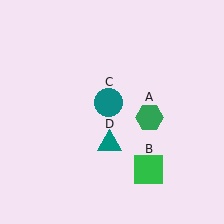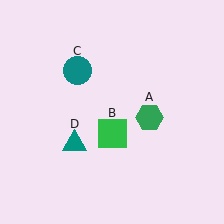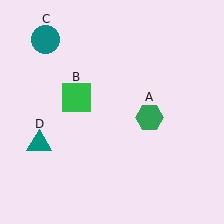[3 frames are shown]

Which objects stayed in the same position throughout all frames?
Green hexagon (object A) remained stationary.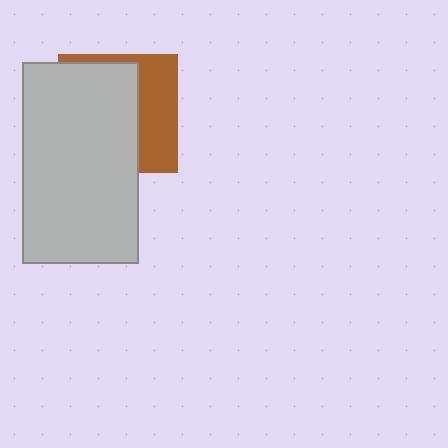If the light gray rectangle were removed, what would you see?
You would see the complete brown square.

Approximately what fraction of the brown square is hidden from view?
Roughly 64% of the brown square is hidden behind the light gray rectangle.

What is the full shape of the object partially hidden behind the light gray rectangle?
The partially hidden object is a brown square.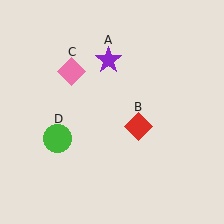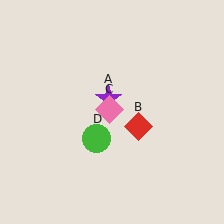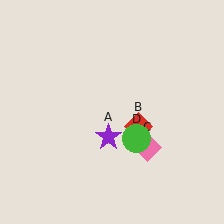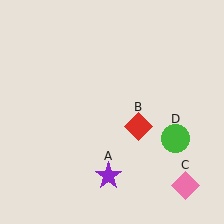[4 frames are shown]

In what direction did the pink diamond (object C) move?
The pink diamond (object C) moved down and to the right.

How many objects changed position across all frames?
3 objects changed position: purple star (object A), pink diamond (object C), green circle (object D).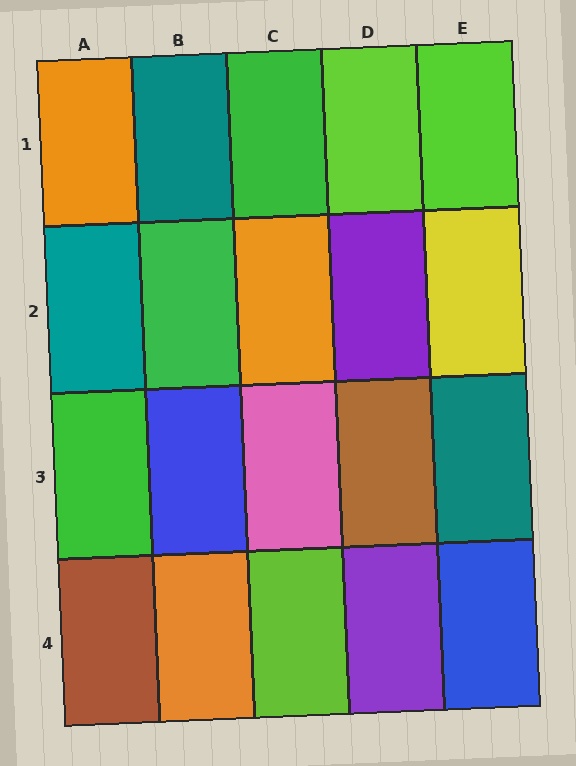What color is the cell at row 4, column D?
Purple.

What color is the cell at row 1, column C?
Green.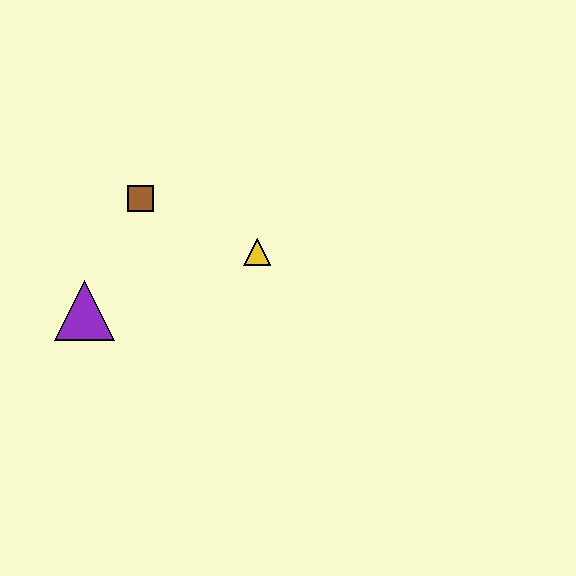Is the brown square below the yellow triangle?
No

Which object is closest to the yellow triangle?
The brown square is closest to the yellow triangle.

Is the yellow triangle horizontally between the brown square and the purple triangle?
No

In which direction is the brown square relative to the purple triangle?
The brown square is above the purple triangle.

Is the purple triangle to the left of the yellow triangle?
Yes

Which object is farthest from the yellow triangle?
The purple triangle is farthest from the yellow triangle.